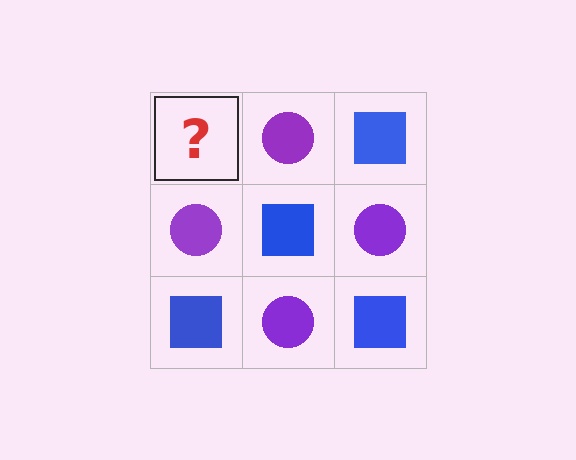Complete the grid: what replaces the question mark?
The question mark should be replaced with a blue square.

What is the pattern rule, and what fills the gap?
The rule is that it alternates blue square and purple circle in a checkerboard pattern. The gap should be filled with a blue square.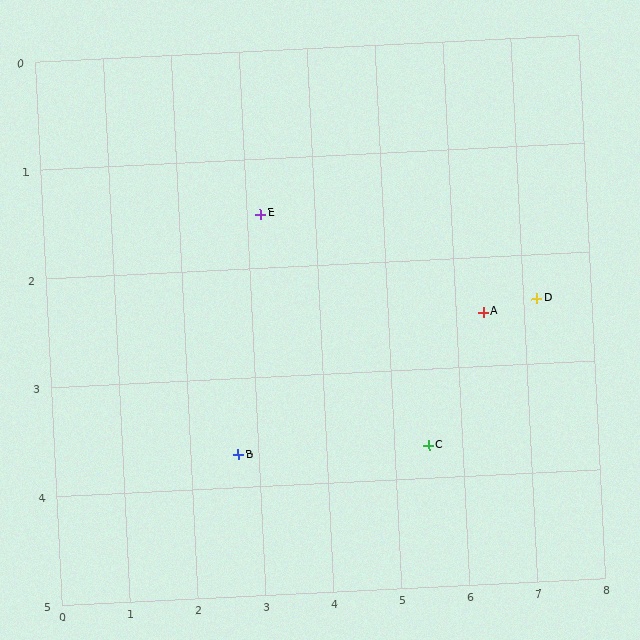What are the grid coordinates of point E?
Point E is at approximately (3.2, 1.5).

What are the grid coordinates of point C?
Point C is at approximately (5.5, 3.7).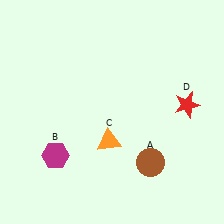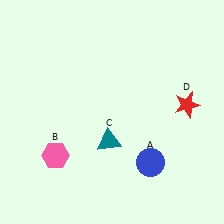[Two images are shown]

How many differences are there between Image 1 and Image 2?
There are 3 differences between the two images.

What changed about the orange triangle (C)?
In Image 1, C is orange. In Image 2, it changed to teal.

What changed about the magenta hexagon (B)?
In Image 1, B is magenta. In Image 2, it changed to pink.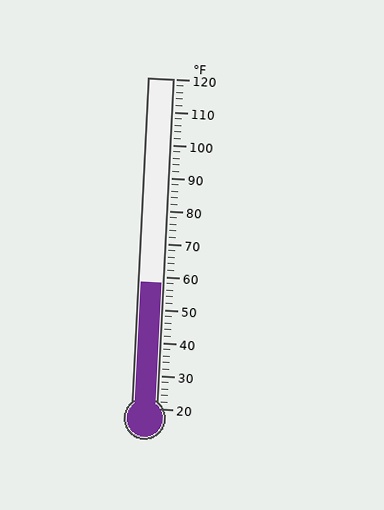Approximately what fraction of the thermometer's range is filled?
The thermometer is filled to approximately 40% of its range.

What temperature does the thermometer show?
The thermometer shows approximately 58°F.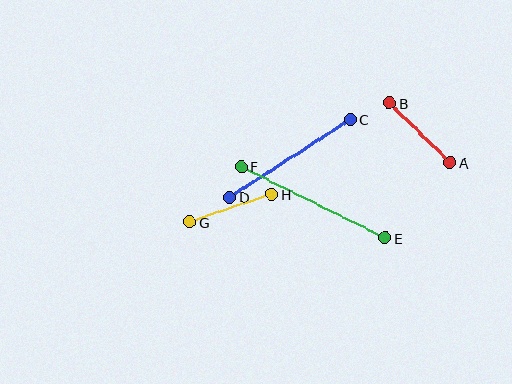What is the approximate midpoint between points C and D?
The midpoint is at approximately (290, 158) pixels.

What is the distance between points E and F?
The distance is approximately 160 pixels.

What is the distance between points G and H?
The distance is approximately 87 pixels.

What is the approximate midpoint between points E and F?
The midpoint is at approximately (313, 202) pixels.